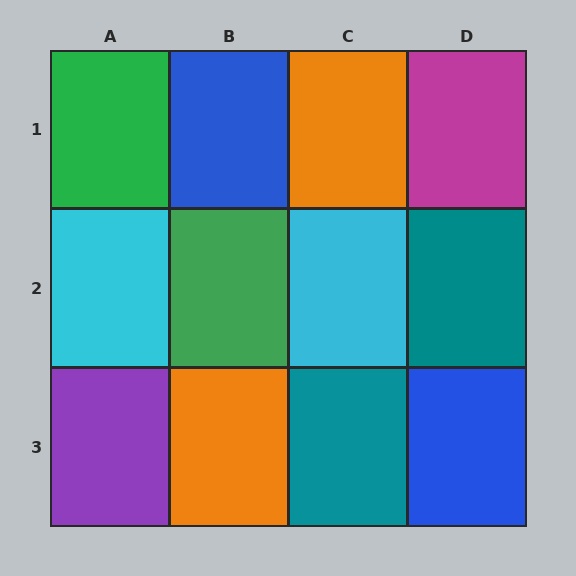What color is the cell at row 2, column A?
Cyan.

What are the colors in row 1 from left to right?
Green, blue, orange, magenta.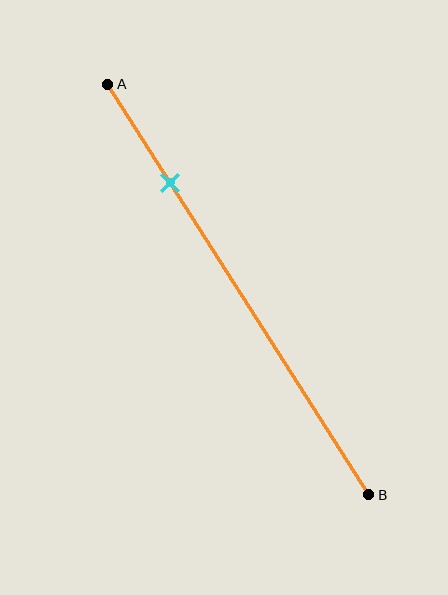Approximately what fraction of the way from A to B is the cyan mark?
The cyan mark is approximately 25% of the way from A to B.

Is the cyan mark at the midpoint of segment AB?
No, the mark is at about 25% from A, not at the 50% midpoint.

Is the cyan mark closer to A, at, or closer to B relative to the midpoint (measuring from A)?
The cyan mark is closer to point A than the midpoint of segment AB.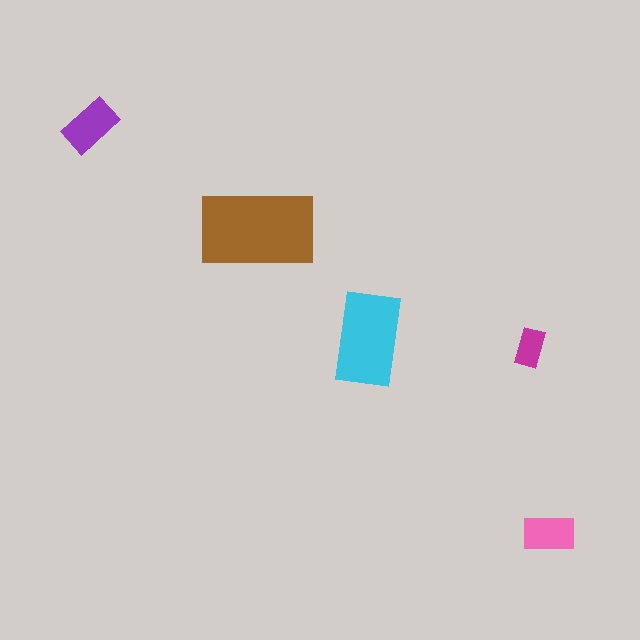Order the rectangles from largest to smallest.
the brown one, the cyan one, the purple one, the pink one, the magenta one.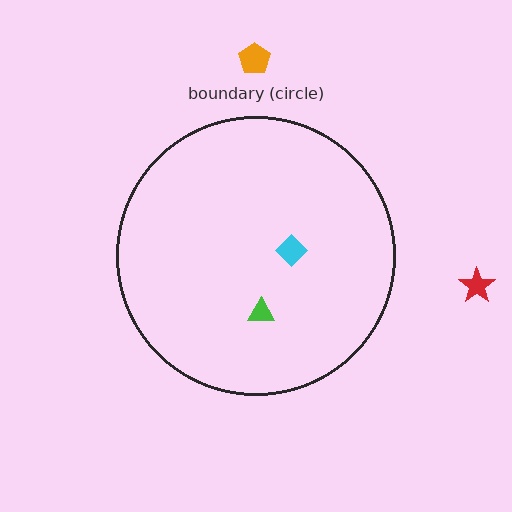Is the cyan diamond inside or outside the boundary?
Inside.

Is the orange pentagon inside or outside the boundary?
Outside.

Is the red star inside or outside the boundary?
Outside.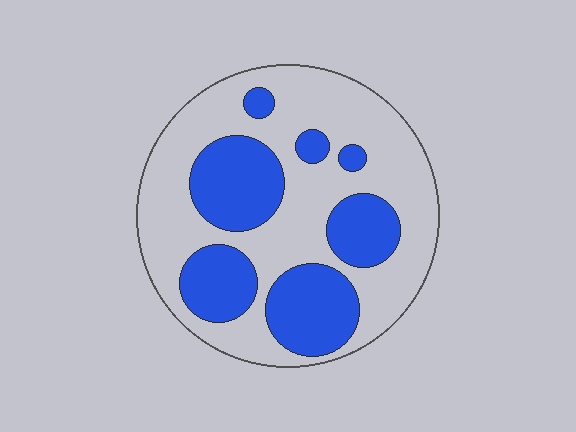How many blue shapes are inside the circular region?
7.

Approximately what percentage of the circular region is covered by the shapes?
Approximately 35%.